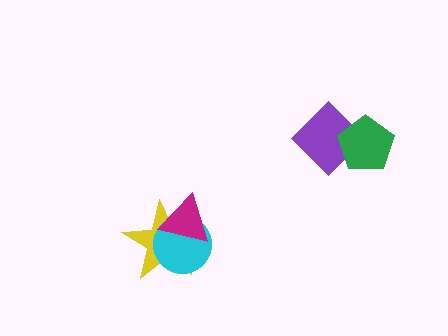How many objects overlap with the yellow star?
2 objects overlap with the yellow star.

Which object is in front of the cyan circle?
The magenta triangle is in front of the cyan circle.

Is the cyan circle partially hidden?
Yes, it is partially covered by another shape.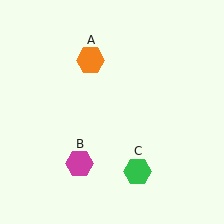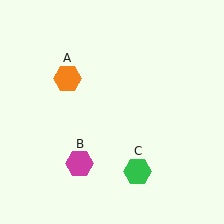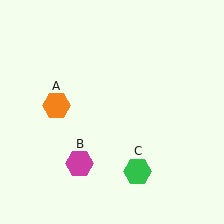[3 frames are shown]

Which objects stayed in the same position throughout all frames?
Magenta hexagon (object B) and green hexagon (object C) remained stationary.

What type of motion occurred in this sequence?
The orange hexagon (object A) rotated counterclockwise around the center of the scene.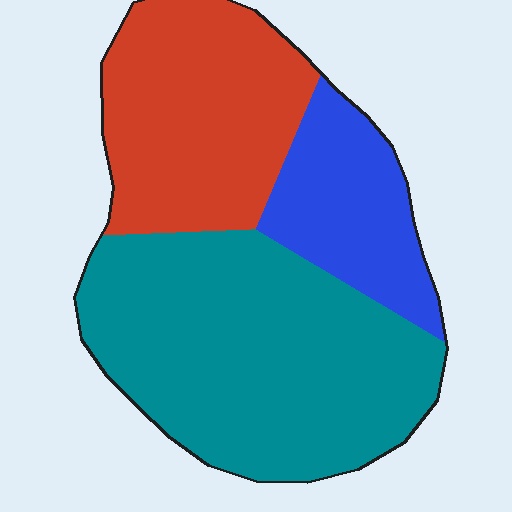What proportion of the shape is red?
Red covers around 30% of the shape.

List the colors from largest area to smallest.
From largest to smallest: teal, red, blue.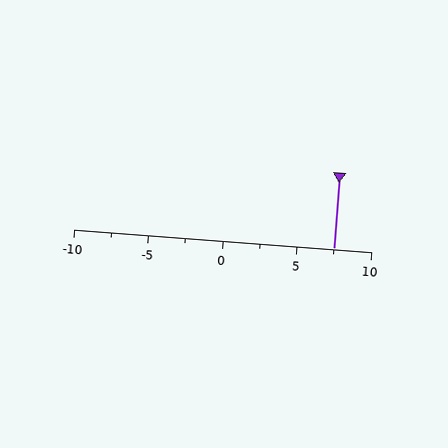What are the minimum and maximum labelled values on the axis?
The axis runs from -10 to 10.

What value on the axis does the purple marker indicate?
The marker indicates approximately 7.5.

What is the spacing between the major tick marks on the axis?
The major ticks are spaced 5 apart.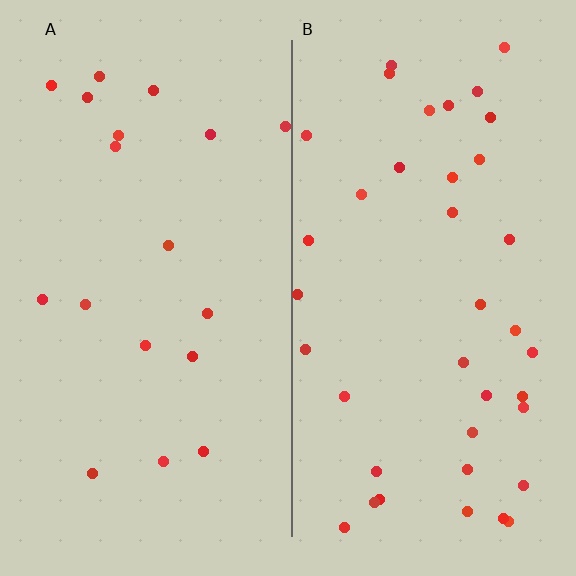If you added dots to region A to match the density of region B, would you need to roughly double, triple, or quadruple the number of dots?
Approximately double.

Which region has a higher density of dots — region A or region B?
B (the right).